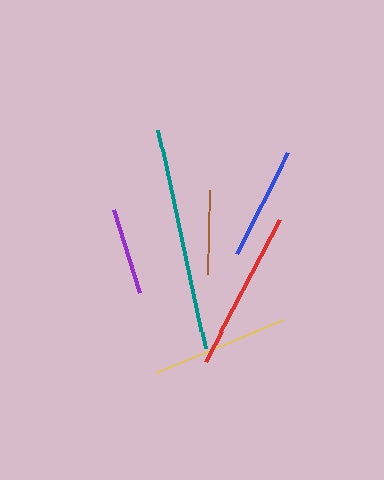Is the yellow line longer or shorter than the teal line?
The teal line is longer than the yellow line.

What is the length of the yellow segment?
The yellow segment is approximately 139 pixels long.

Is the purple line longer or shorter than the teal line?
The teal line is longer than the purple line.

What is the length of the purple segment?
The purple segment is approximately 87 pixels long.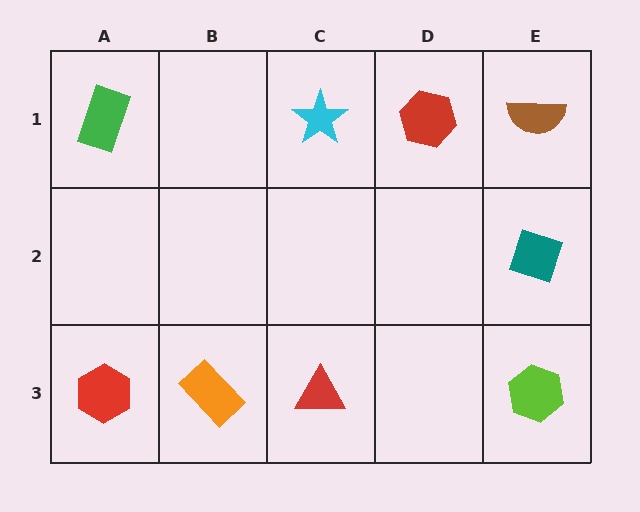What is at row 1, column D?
A red hexagon.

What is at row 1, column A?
A green rectangle.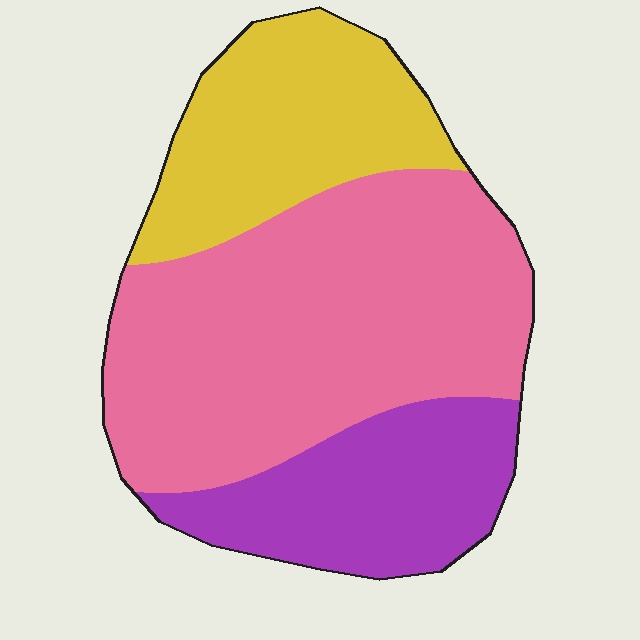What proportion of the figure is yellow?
Yellow takes up about one quarter (1/4) of the figure.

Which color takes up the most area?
Pink, at roughly 50%.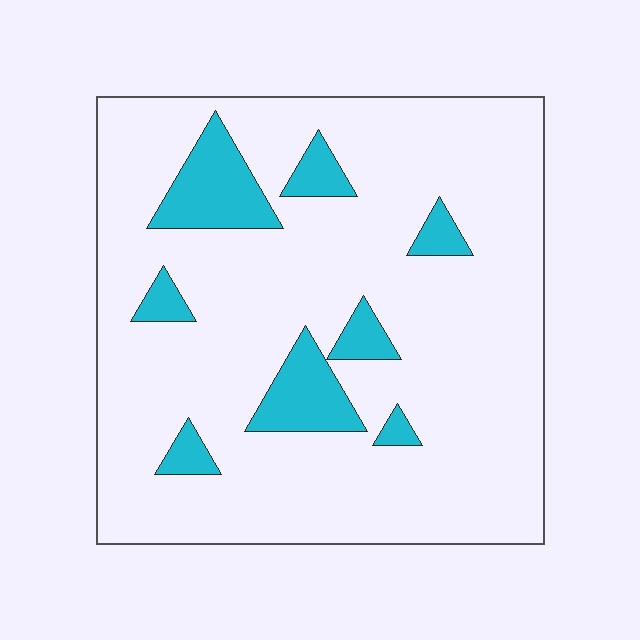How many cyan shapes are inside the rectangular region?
8.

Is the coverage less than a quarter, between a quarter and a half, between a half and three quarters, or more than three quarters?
Less than a quarter.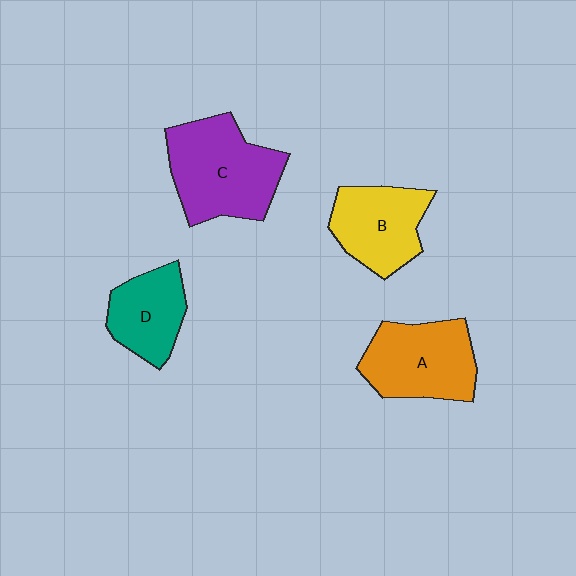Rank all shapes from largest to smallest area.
From largest to smallest: C (purple), A (orange), B (yellow), D (teal).